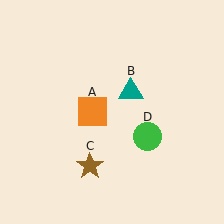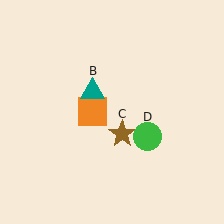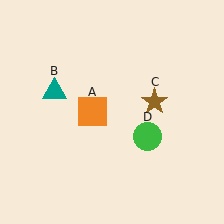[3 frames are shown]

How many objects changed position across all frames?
2 objects changed position: teal triangle (object B), brown star (object C).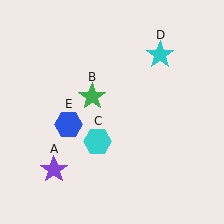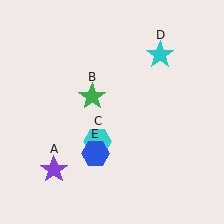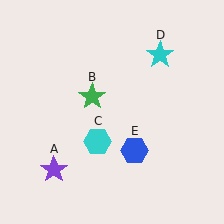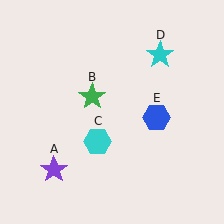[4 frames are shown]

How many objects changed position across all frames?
1 object changed position: blue hexagon (object E).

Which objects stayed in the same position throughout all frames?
Purple star (object A) and green star (object B) and cyan hexagon (object C) and cyan star (object D) remained stationary.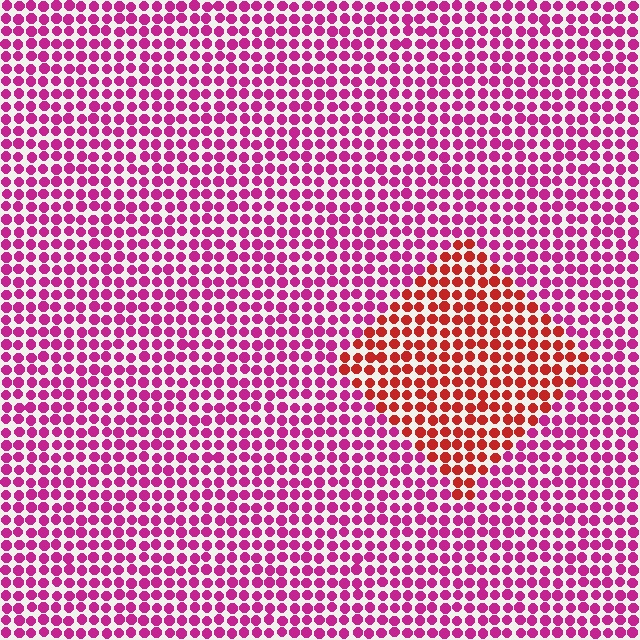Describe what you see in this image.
The image is filled with small magenta elements in a uniform arrangement. A diamond-shaped region is visible where the elements are tinted to a slightly different hue, forming a subtle color boundary.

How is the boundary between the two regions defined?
The boundary is defined purely by a slight shift in hue (about 42 degrees). Spacing, size, and orientation are identical on both sides.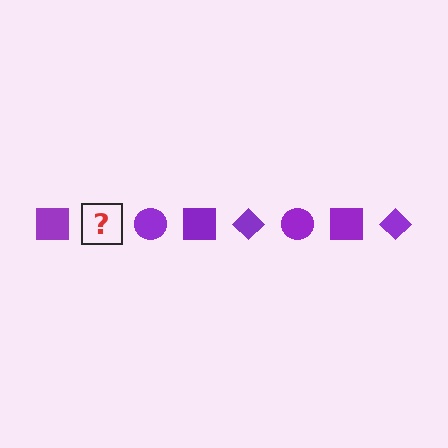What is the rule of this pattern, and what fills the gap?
The rule is that the pattern cycles through square, diamond, circle shapes in purple. The gap should be filled with a purple diamond.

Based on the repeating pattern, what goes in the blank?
The blank should be a purple diamond.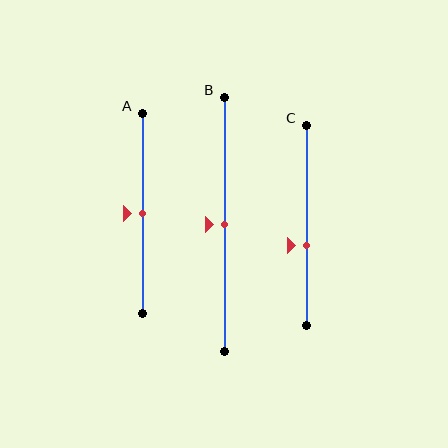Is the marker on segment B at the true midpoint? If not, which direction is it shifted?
Yes, the marker on segment B is at the true midpoint.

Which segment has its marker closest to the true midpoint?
Segment A has its marker closest to the true midpoint.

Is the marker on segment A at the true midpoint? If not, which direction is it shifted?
Yes, the marker on segment A is at the true midpoint.